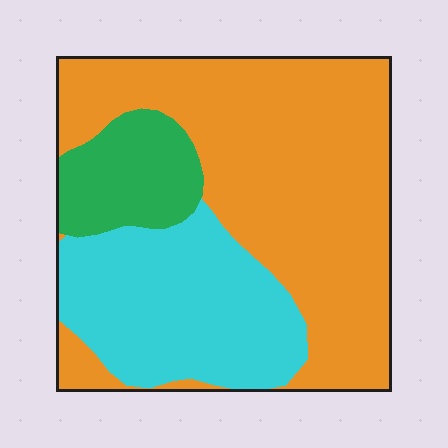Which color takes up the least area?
Green, at roughly 15%.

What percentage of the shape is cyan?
Cyan covers about 30% of the shape.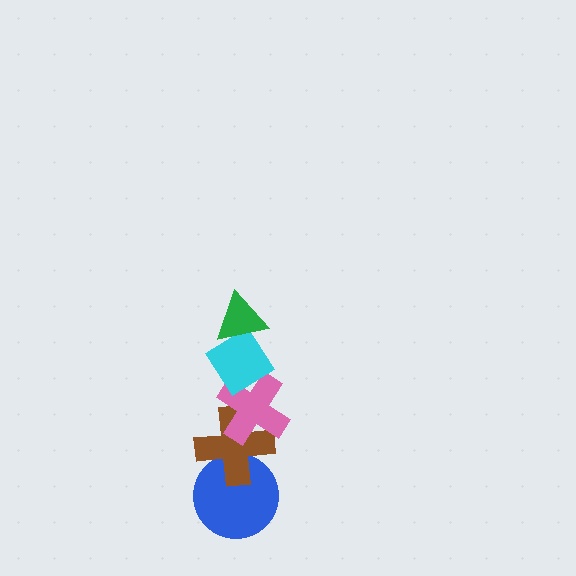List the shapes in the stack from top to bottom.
From top to bottom: the green triangle, the cyan diamond, the pink cross, the brown cross, the blue circle.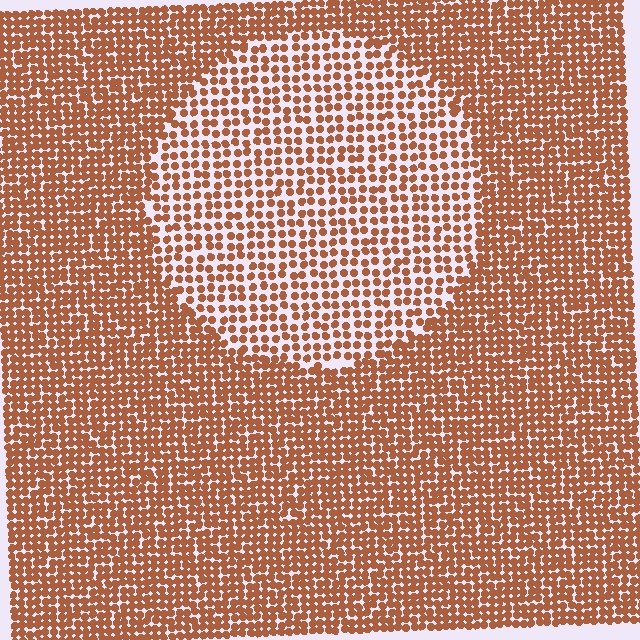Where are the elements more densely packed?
The elements are more densely packed outside the circle boundary.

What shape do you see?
I see a circle.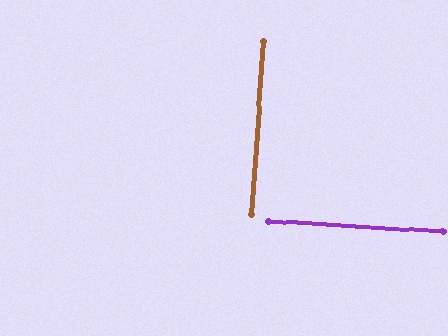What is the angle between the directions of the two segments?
Approximately 90 degrees.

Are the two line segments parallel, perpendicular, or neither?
Perpendicular — they meet at approximately 90°.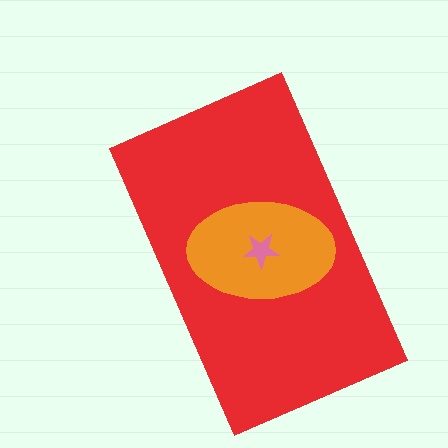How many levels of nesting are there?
3.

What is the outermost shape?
The red rectangle.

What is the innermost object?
The pink star.